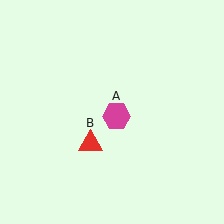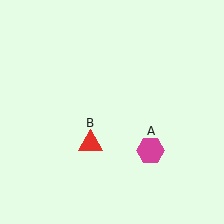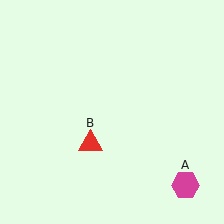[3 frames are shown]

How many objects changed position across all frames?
1 object changed position: magenta hexagon (object A).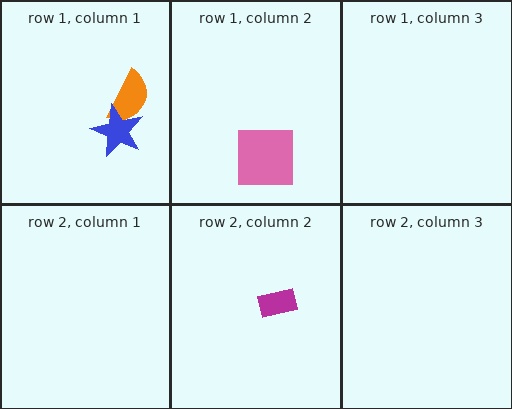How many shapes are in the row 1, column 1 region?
2.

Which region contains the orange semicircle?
The row 1, column 1 region.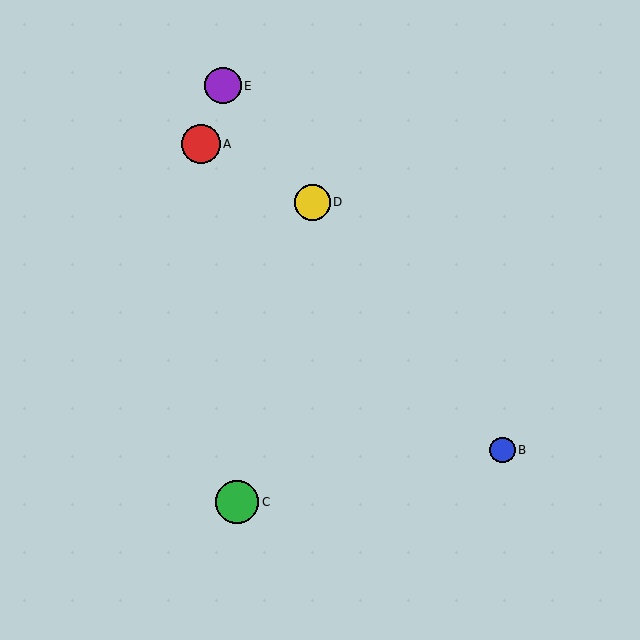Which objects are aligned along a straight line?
Objects B, D, E are aligned along a straight line.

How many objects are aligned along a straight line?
3 objects (B, D, E) are aligned along a straight line.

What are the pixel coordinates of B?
Object B is at (502, 450).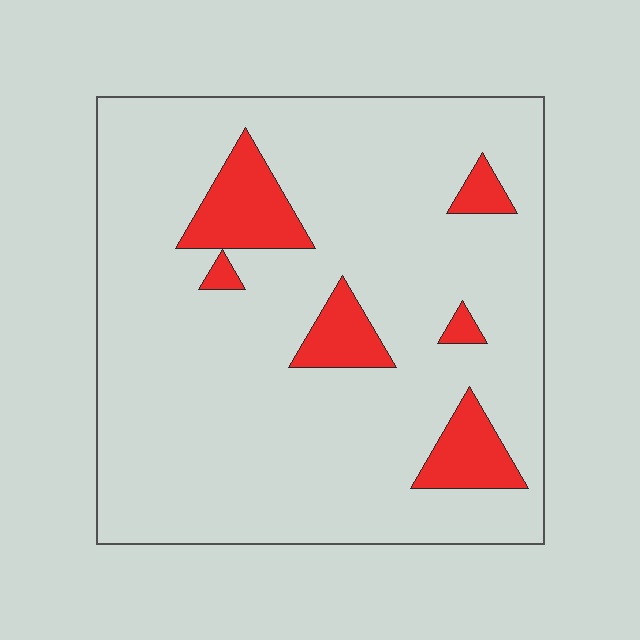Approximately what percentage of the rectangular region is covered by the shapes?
Approximately 10%.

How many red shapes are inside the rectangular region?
6.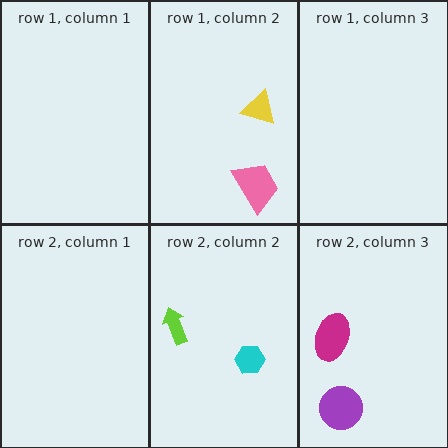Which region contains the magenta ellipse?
The row 2, column 3 region.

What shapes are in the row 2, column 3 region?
The magenta ellipse, the purple circle.